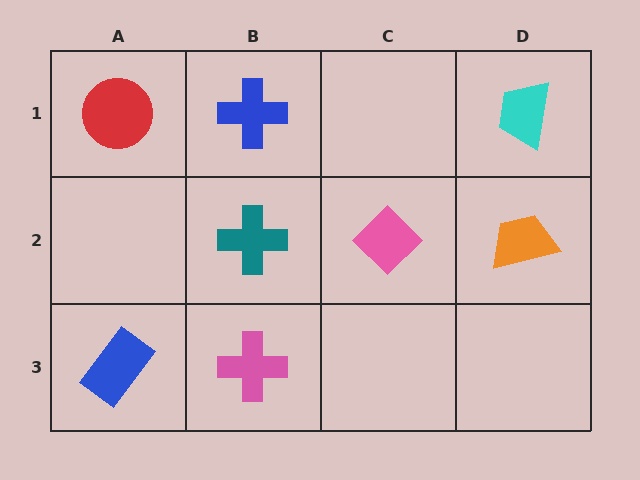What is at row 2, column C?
A pink diamond.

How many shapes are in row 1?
3 shapes.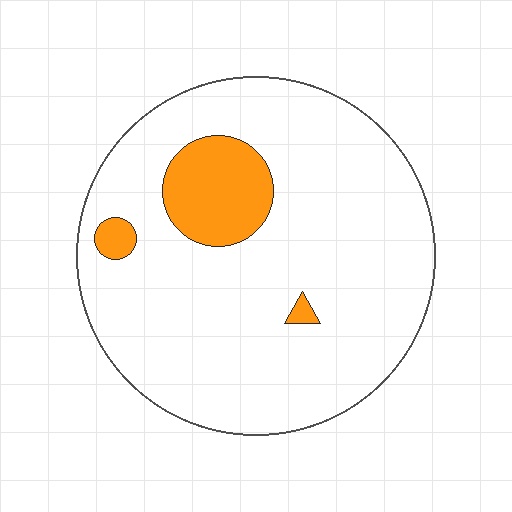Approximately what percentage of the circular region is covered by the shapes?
Approximately 10%.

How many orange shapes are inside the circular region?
3.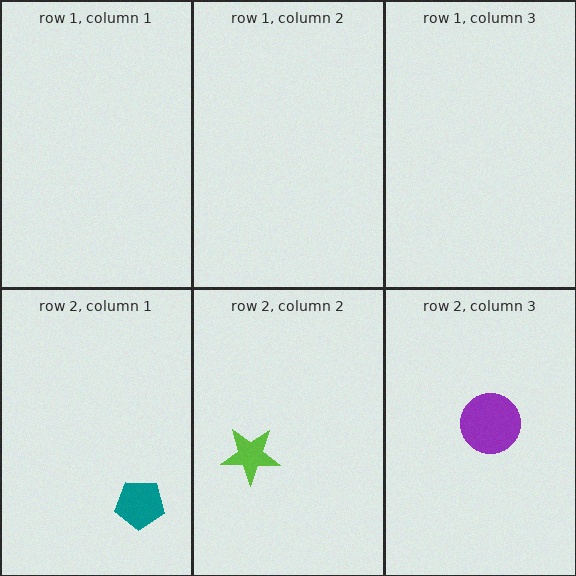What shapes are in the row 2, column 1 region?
The teal pentagon.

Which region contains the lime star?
The row 2, column 2 region.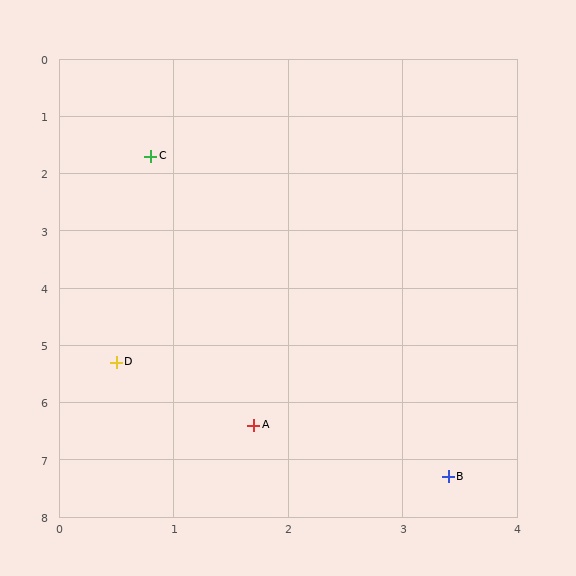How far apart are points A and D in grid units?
Points A and D are about 1.6 grid units apart.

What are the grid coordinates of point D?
Point D is at approximately (0.5, 5.3).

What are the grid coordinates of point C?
Point C is at approximately (0.8, 1.7).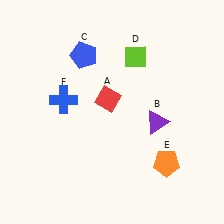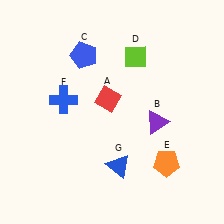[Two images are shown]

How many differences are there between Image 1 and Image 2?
There is 1 difference between the two images.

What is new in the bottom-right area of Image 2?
A blue triangle (G) was added in the bottom-right area of Image 2.